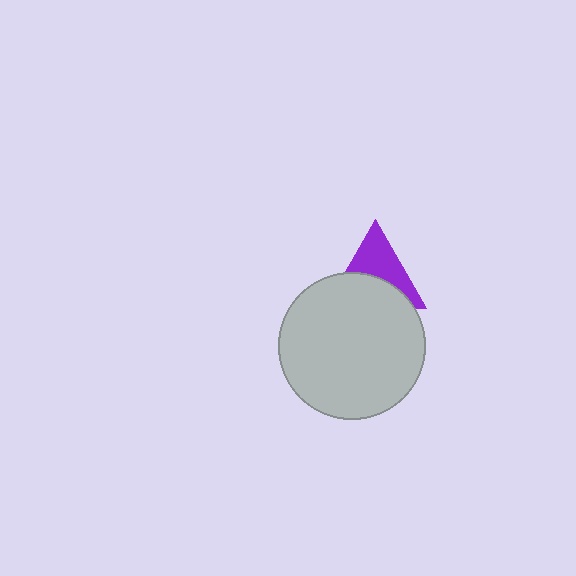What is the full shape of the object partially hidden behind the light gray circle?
The partially hidden object is a purple triangle.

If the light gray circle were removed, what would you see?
You would see the complete purple triangle.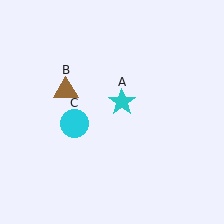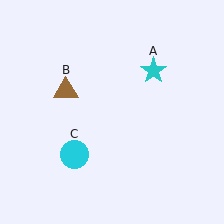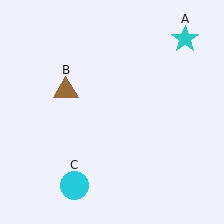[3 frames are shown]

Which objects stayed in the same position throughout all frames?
Brown triangle (object B) remained stationary.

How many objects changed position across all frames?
2 objects changed position: cyan star (object A), cyan circle (object C).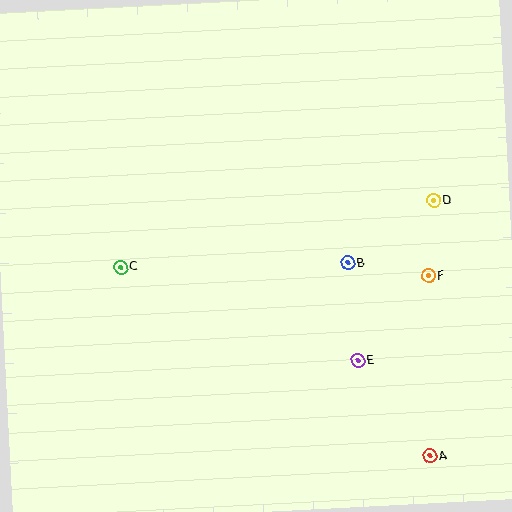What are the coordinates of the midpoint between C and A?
The midpoint between C and A is at (275, 362).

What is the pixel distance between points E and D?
The distance between E and D is 177 pixels.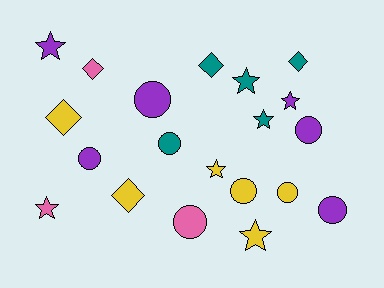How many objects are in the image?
There are 20 objects.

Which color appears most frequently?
Purple, with 6 objects.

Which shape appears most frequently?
Circle, with 8 objects.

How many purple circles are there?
There are 4 purple circles.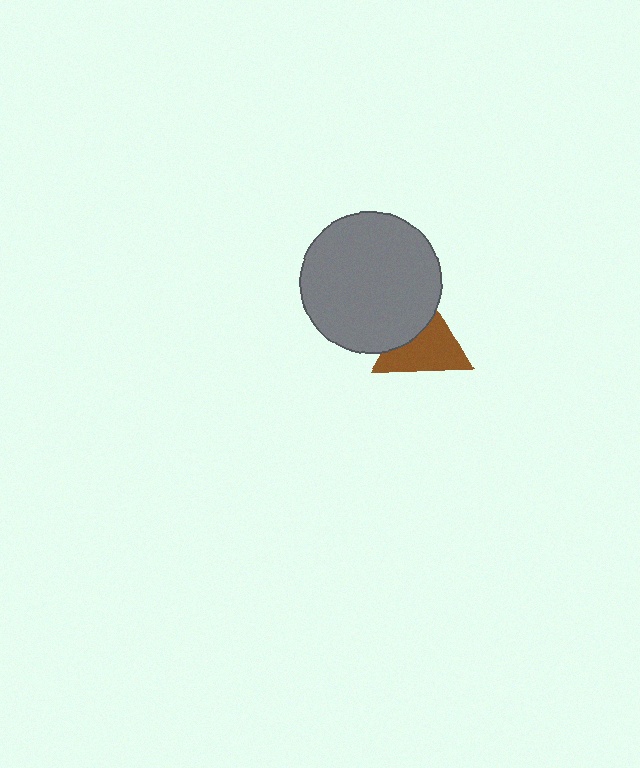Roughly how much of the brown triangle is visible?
About half of it is visible (roughly 65%).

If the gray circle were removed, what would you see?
You would see the complete brown triangle.